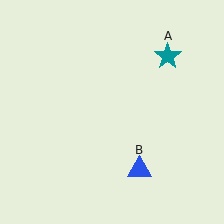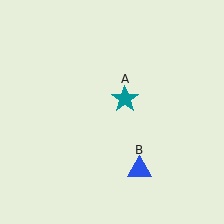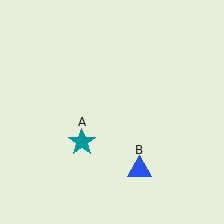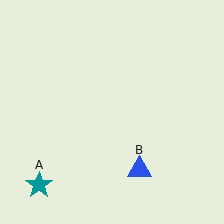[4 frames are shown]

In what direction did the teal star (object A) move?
The teal star (object A) moved down and to the left.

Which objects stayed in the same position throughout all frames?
Blue triangle (object B) remained stationary.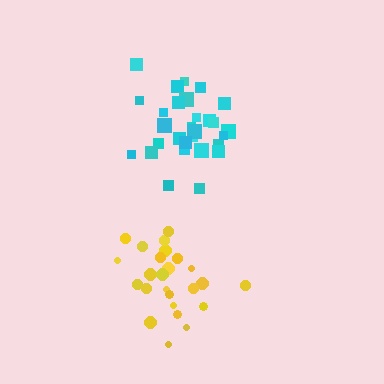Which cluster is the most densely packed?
Cyan.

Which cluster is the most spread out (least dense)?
Yellow.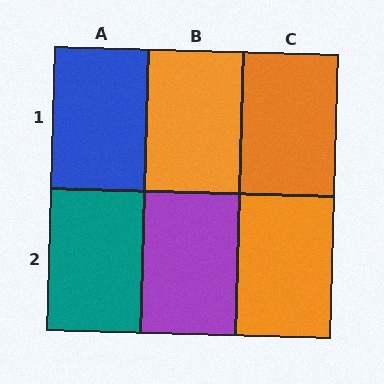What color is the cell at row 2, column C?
Orange.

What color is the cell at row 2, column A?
Teal.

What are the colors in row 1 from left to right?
Blue, orange, orange.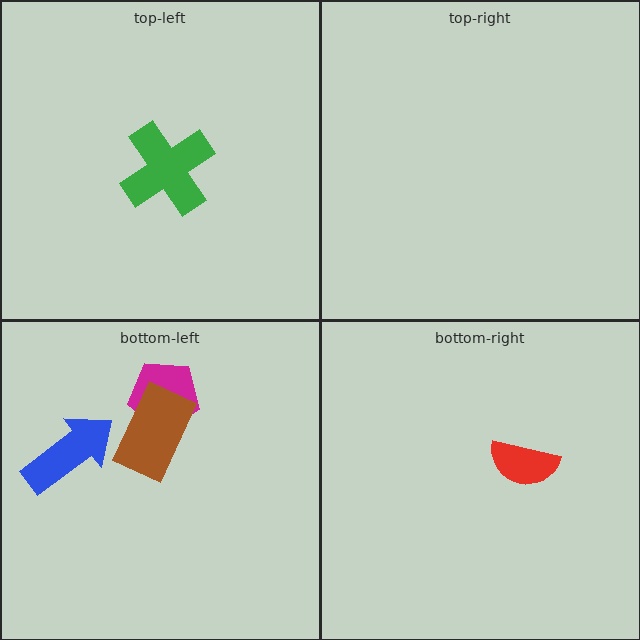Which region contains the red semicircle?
The bottom-right region.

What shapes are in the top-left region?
The green cross.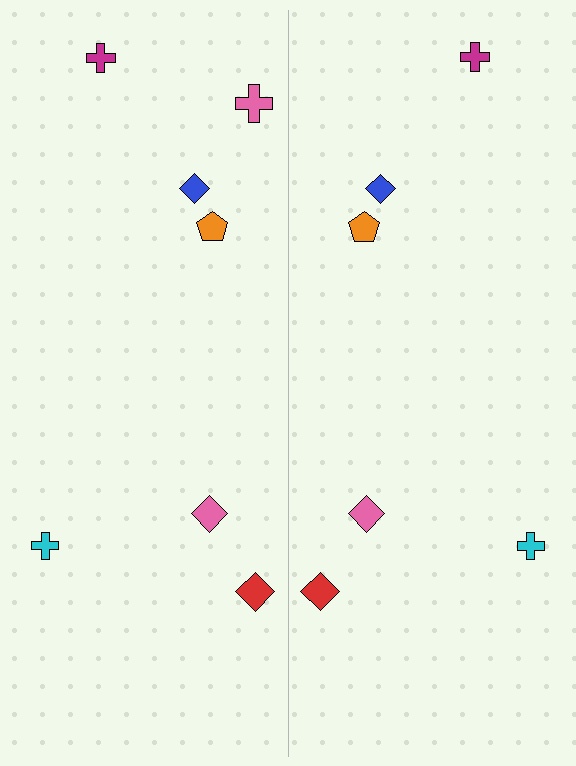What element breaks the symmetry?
A pink cross is missing from the right side.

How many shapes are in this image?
There are 13 shapes in this image.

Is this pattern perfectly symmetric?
No, the pattern is not perfectly symmetric. A pink cross is missing from the right side.